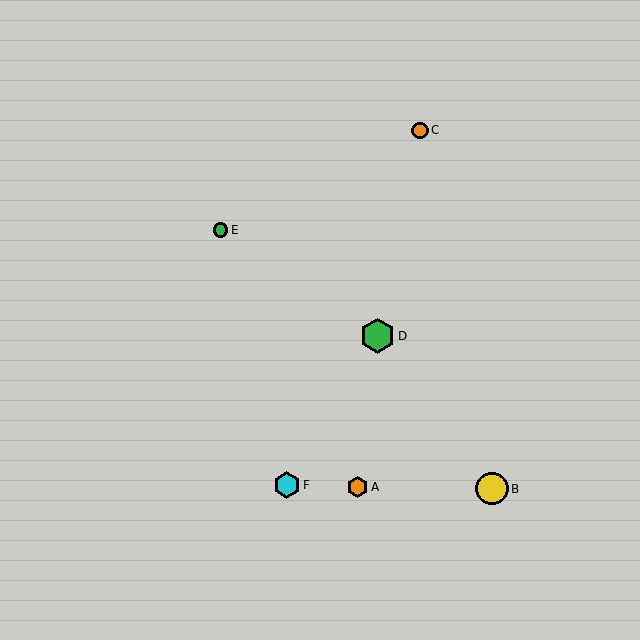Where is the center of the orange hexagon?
The center of the orange hexagon is at (357, 487).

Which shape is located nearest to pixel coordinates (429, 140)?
The orange circle (labeled C) at (420, 130) is nearest to that location.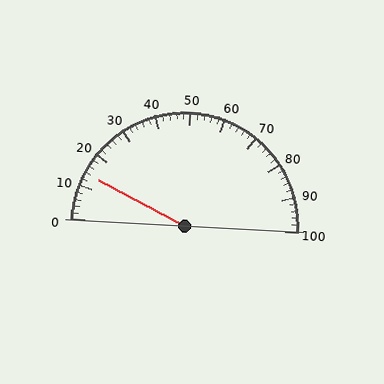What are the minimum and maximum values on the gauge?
The gauge ranges from 0 to 100.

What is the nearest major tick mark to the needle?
The nearest major tick mark is 10.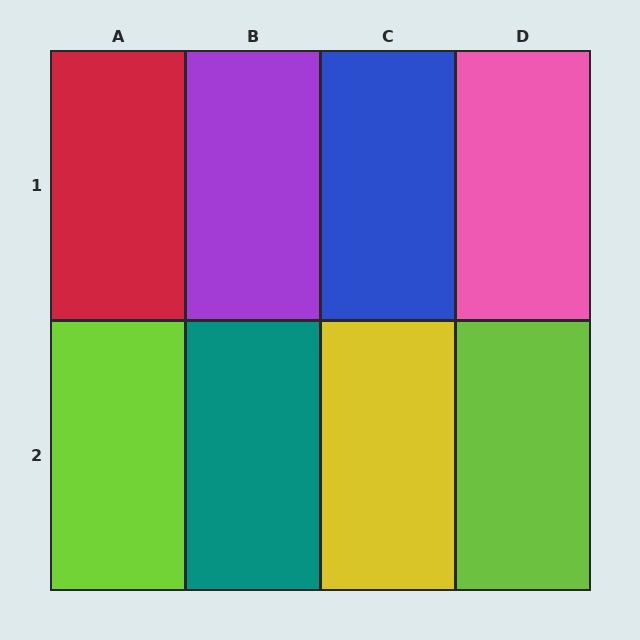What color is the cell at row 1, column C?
Blue.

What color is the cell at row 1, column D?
Pink.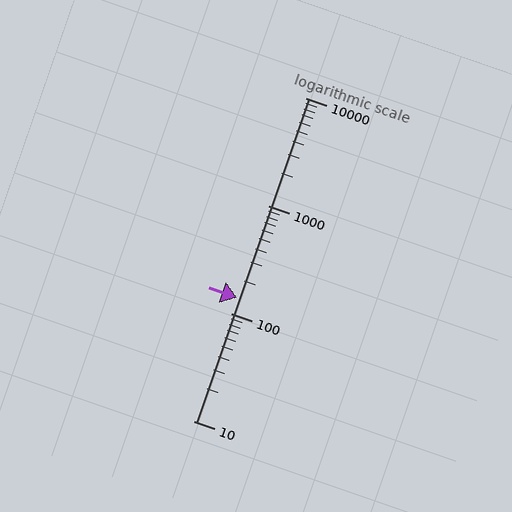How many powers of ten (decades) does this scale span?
The scale spans 3 decades, from 10 to 10000.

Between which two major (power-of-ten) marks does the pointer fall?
The pointer is between 100 and 1000.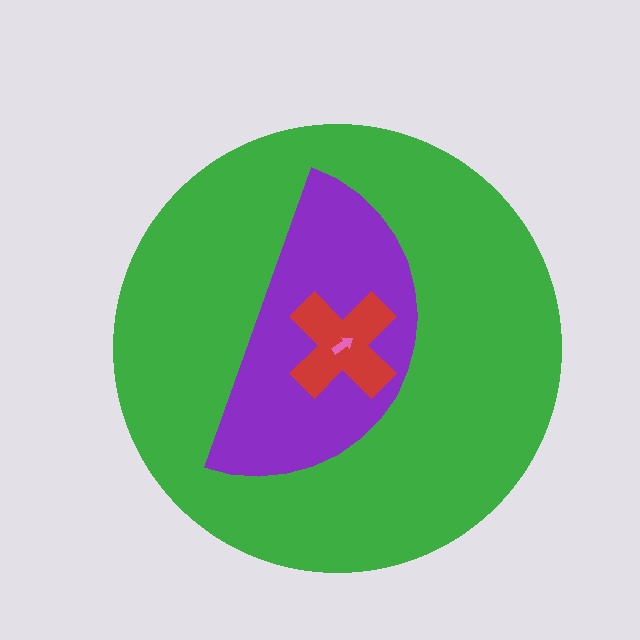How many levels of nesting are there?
4.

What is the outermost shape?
The green circle.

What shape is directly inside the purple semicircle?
The red cross.